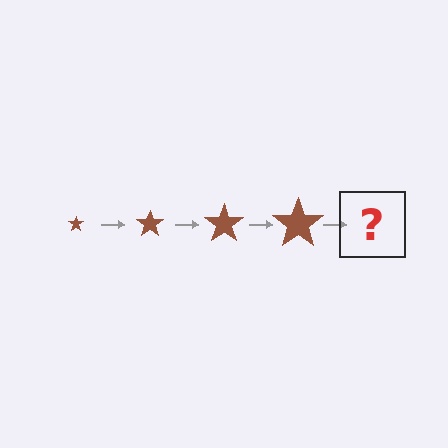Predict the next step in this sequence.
The next step is a brown star, larger than the previous one.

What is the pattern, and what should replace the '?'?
The pattern is that the star gets progressively larger each step. The '?' should be a brown star, larger than the previous one.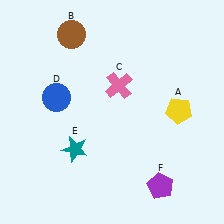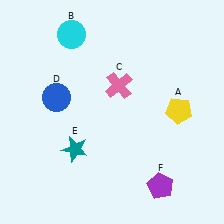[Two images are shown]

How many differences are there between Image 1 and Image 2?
There is 1 difference between the two images.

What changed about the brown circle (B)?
In Image 1, B is brown. In Image 2, it changed to cyan.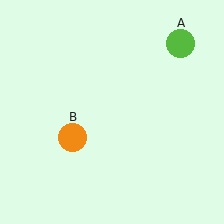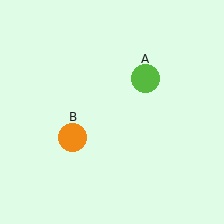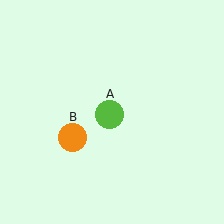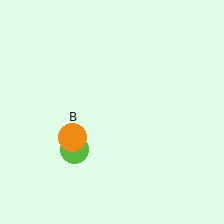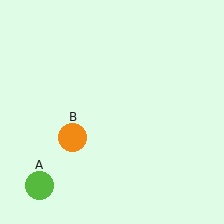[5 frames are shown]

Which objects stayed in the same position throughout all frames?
Orange circle (object B) remained stationary.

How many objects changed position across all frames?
1 object changed position: lime circle (object A).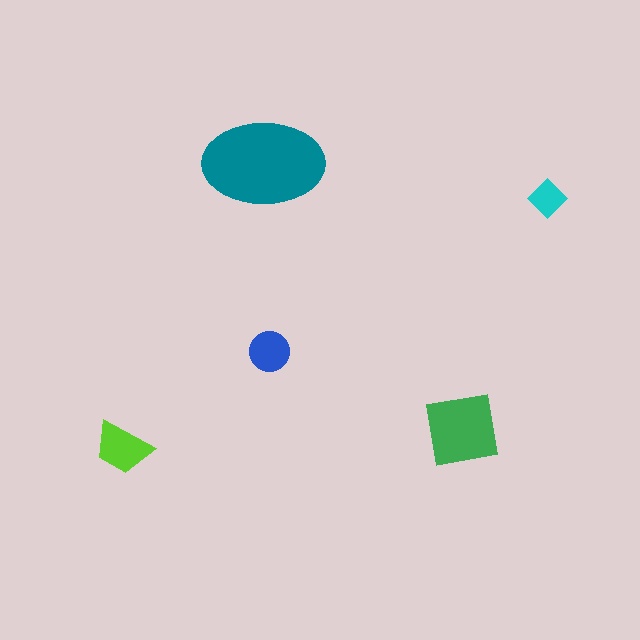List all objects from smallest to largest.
The cyan diamond, the blue circle, the lime trapezoid, the green square, the teal ellipse.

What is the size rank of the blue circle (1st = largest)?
4th.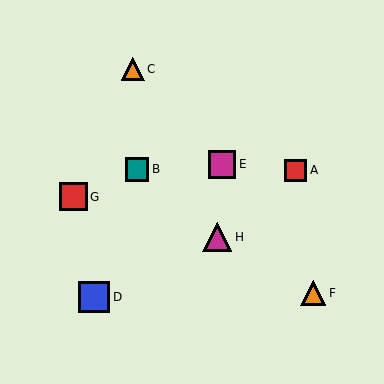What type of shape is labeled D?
Shape D is a blue square.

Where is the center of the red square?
The center of the red square is at (74, 197).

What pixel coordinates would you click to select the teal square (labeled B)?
Click at (137, 169) to select the teal square B.